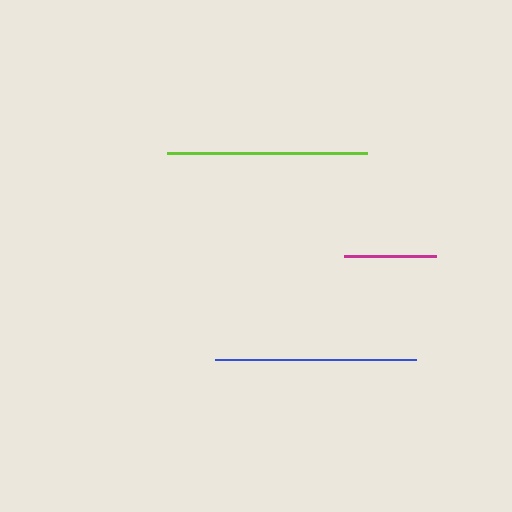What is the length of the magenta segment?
The magenta segment is approximately 92 pixels long.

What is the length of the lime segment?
The lime segment is approximately 200 pixels long.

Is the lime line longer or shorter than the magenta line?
The lime line is longer than the magenta line.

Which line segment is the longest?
The blue line is the longest at approximately 201 pixels.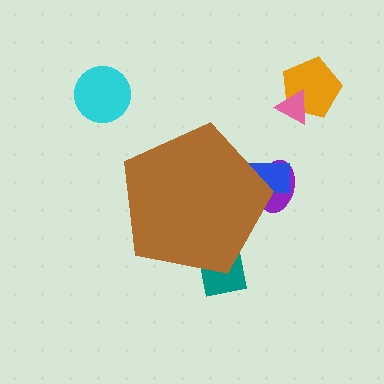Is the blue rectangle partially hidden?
Yes, the blue rectangle is partially hidden behind the brown pentagon.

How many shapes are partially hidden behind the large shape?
3 shapes are partially hidden.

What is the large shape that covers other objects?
A brown pentagon.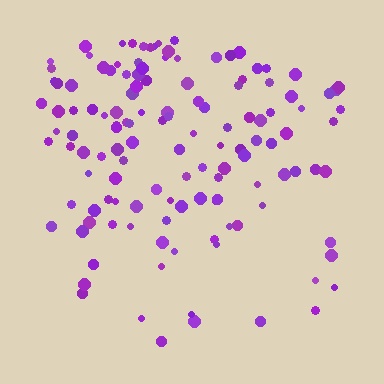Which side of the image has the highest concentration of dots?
The top.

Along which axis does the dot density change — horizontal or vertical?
Vertical.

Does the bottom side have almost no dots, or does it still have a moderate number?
Still a moderate number, just noticeably fewer than the top.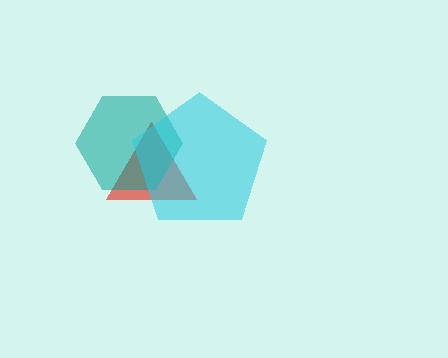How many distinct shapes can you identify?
There are 3 distinct shapes: a red triangle, a teal hexagon, a cyan pentagon.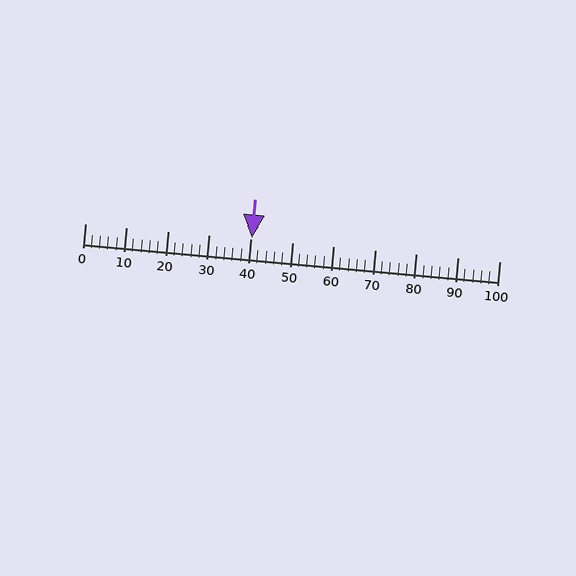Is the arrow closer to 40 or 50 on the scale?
The arrow is closer to 40.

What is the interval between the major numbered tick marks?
The major tick marks are spaced 10 units apart.